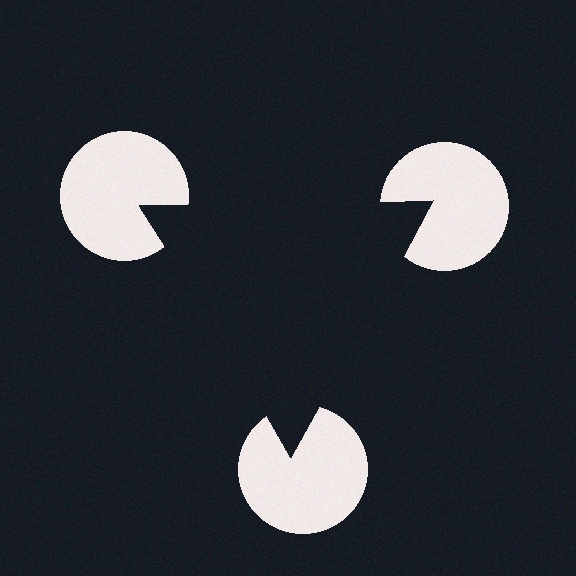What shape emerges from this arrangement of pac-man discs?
An illusory triangle — its edges are inferred from the aligned wedge cuts in the pac-man discs, not physically drawn.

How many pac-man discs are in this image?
There are 3 — one at each vertex of the illusory triangle.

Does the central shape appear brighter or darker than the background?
It typically appears slightly darker than the background, even though no actual brightness change is drawn.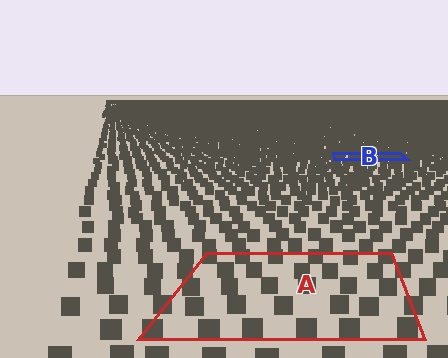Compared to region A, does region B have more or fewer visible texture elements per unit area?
Region B has more texture elements per unit area — they are packed more densely because it is farther away.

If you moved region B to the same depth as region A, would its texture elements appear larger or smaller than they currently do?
They would appear larger. At a closer depth, the same texture elements are projected at a bigger on-screen size.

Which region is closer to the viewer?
Region A is closer. The texture elements there are larger and more spread out.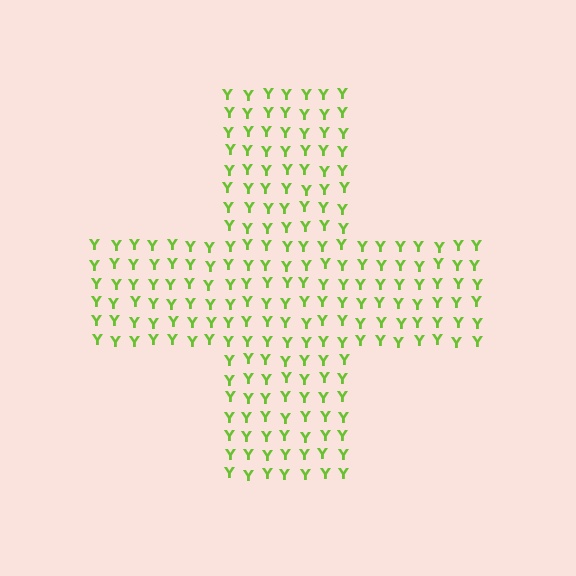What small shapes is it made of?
It is made of small letter Y's.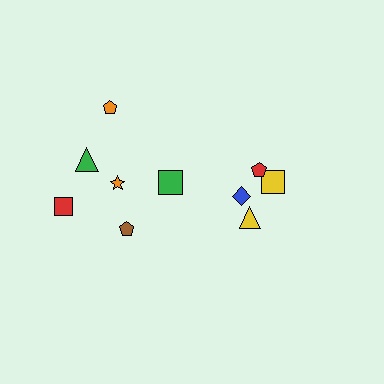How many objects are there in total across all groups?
There are 10 objects.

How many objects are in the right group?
There are 4 objects.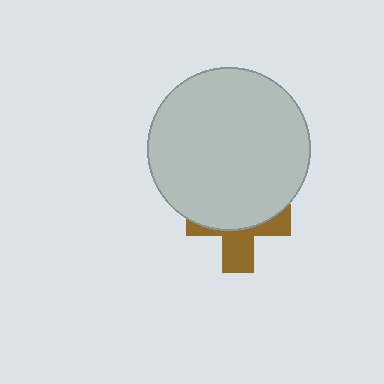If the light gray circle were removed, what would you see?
You would see the complete brown cross.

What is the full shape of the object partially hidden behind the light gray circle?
The partially hidden object is a brown cross.